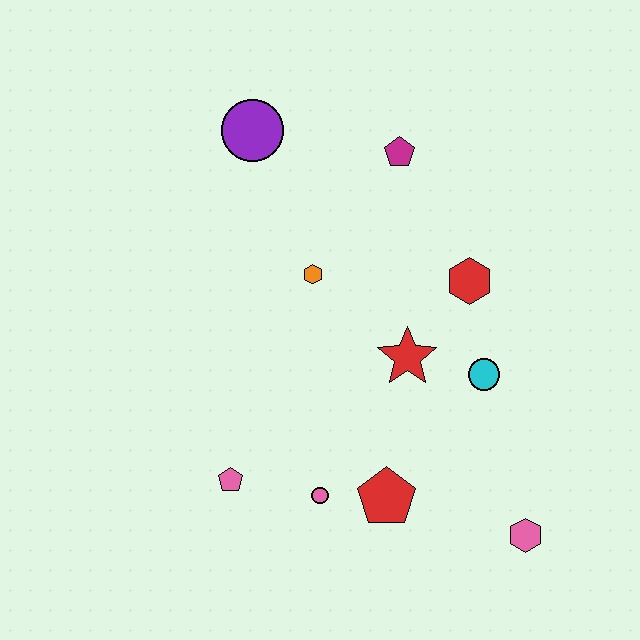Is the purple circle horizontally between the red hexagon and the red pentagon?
No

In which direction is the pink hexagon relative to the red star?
The pink hexagon is below the red star.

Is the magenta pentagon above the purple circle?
No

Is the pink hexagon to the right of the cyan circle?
Yes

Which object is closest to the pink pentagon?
The pink circle is closest to the pink pentagon.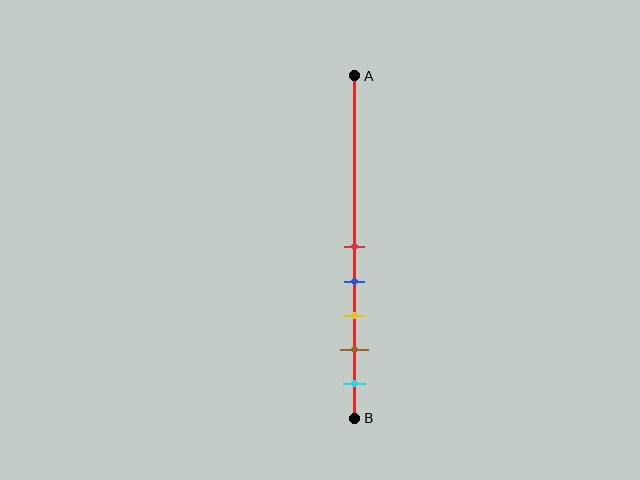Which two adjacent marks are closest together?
The red and blue marks are the closest adjacent pair.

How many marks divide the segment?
There are 5 marks dividing the segment.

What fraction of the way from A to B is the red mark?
The red mark is approximately 50% (0.5) of the way from A to B.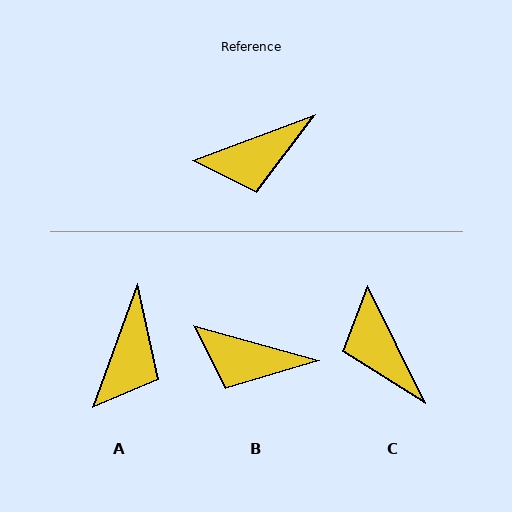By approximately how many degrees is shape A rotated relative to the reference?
Approximately 50 degrees counter-clockwise.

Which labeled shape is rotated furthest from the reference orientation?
C, about 85 degrees away.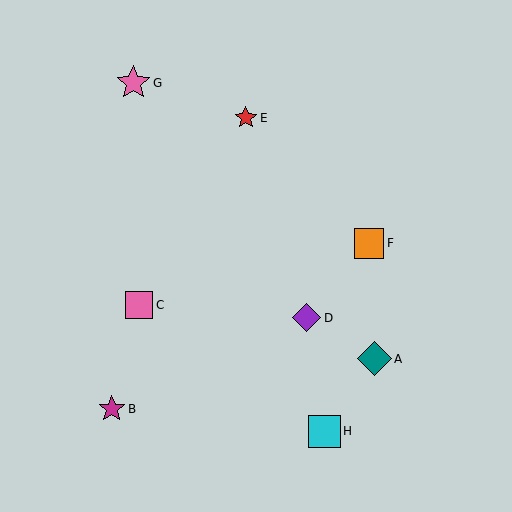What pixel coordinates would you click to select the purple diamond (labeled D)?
Click at (307, 318) to select the purple diamond D.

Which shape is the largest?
The pink star (labeled G) is the largest.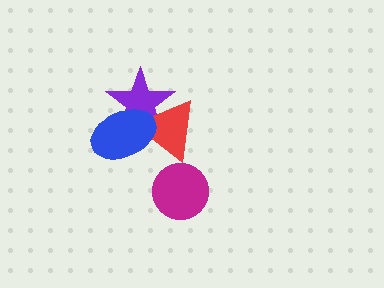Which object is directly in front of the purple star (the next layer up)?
The red triangle is directly in front of the purple star.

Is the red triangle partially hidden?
Yes, it is partially covered by another shape.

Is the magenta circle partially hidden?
No, no other shape covers it.